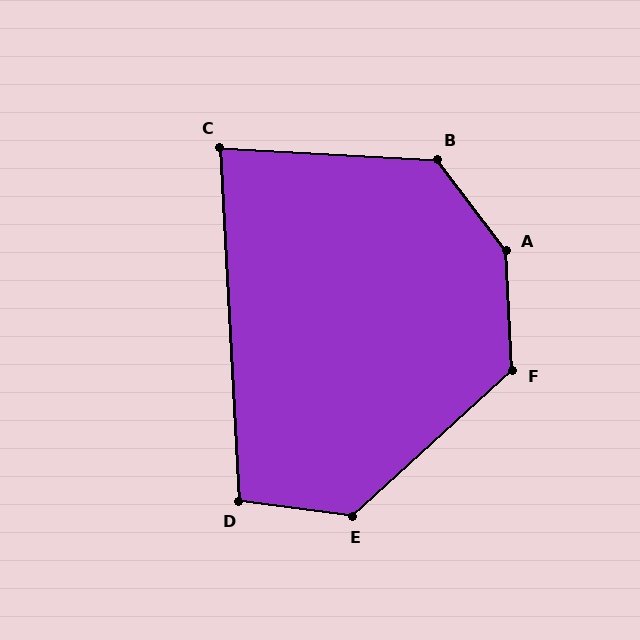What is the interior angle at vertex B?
Approximately 130 degrees (obtuse).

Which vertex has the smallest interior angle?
C, at approximately 84 degrees.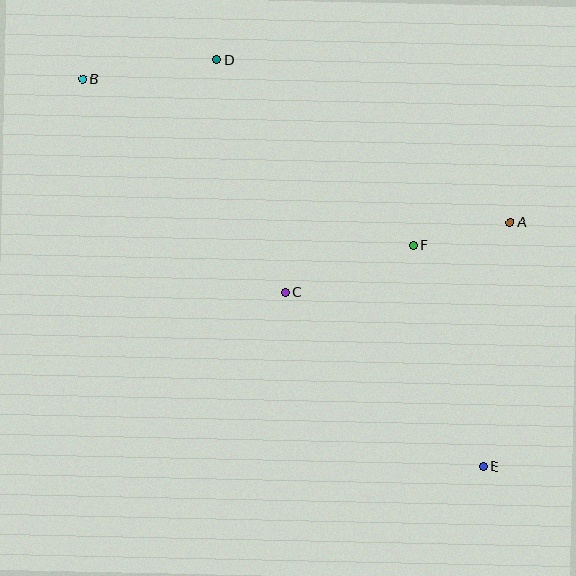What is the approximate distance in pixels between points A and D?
The distance between A and D is approximately 335 pixels.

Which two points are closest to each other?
Points A and F are closest to each other.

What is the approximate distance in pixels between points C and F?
The distance between C and F is approximately 137 pixels.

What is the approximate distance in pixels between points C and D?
The distance between C and D is approximately 242 pixels.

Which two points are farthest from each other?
Points B and E are farthest from each other.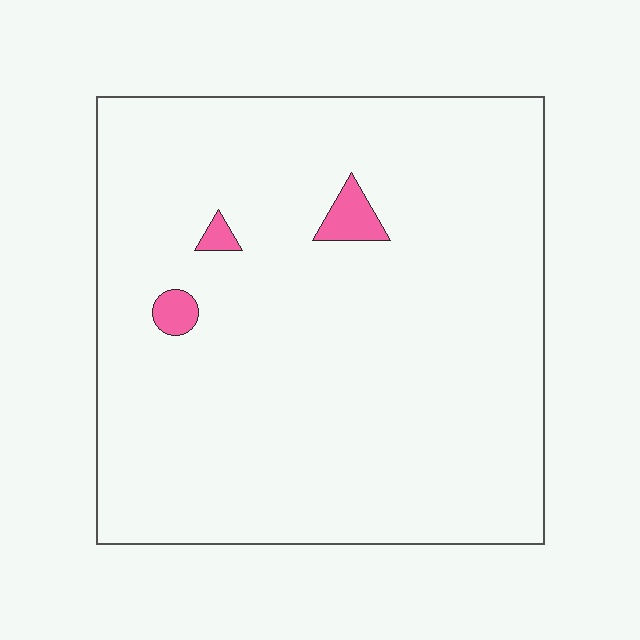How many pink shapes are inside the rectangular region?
3.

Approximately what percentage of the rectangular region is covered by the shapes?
Approximately 5%.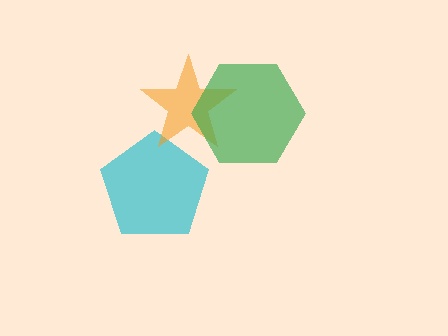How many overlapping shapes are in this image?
There are 3 overlapping shapes in the image.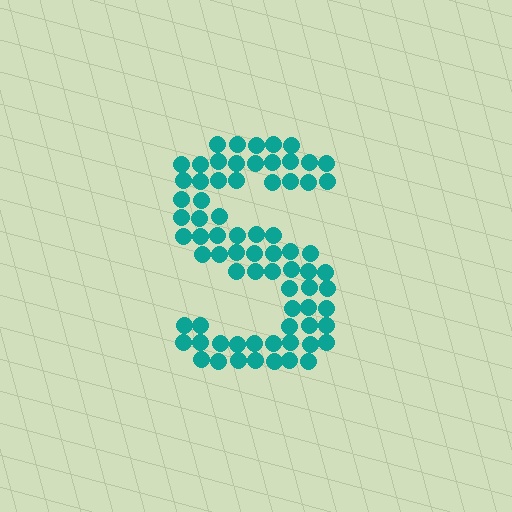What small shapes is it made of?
It is made of small circles.